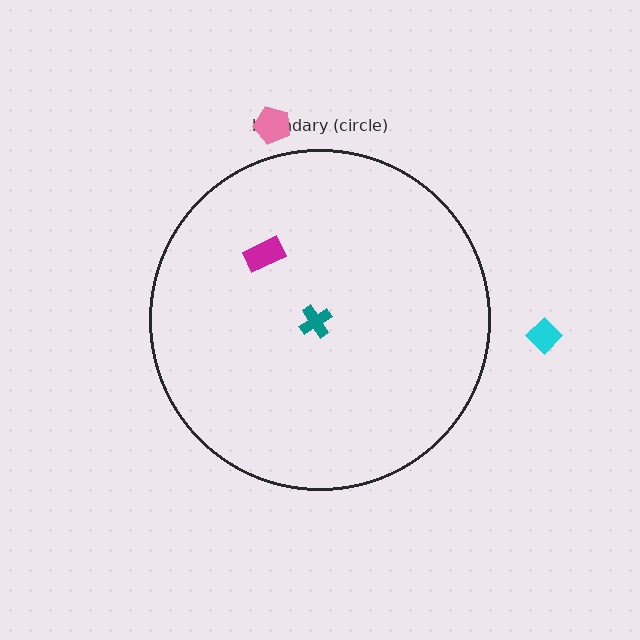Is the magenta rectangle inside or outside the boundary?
Inside.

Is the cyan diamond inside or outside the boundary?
Outside.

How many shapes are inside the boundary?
2 inside, 2 outside.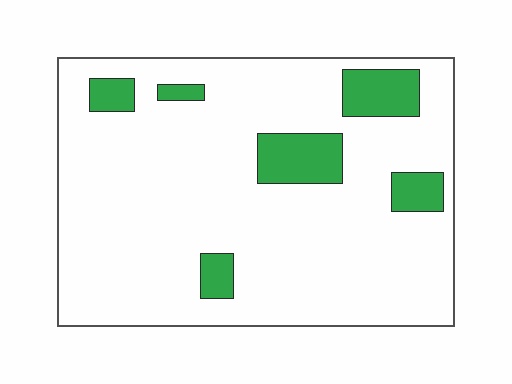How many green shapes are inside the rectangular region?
6.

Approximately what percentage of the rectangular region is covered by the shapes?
Approximately 15%.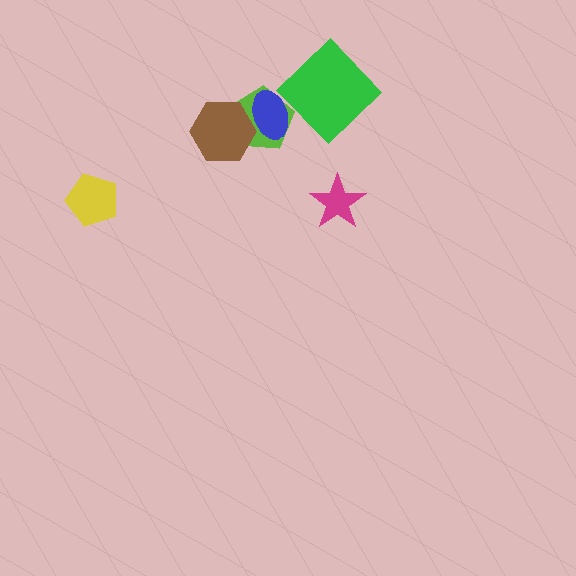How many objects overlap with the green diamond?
0 objects overlap with the green diamond.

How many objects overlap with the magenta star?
0 objects overlap with the magenta star.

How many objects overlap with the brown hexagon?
2 objects overlap with the brown hexagon.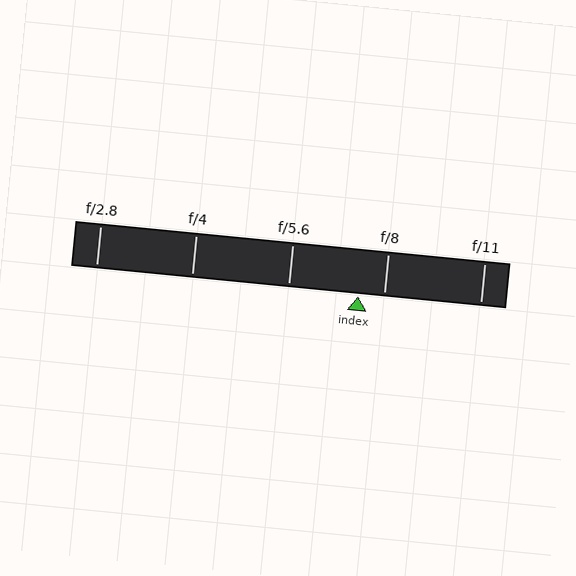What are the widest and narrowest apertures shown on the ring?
The widest aperture shown is f/2.8 and the narrowest is f/11.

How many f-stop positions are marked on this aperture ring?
There are 5 f-stop positions marked.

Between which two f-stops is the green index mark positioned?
The index mark is between f/5.6 and f/8.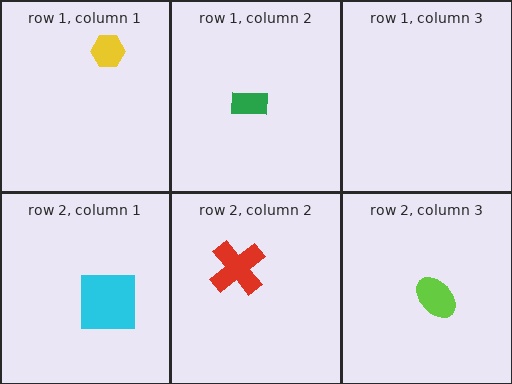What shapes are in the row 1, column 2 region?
The green rectangle.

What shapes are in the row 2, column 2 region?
The red cross.